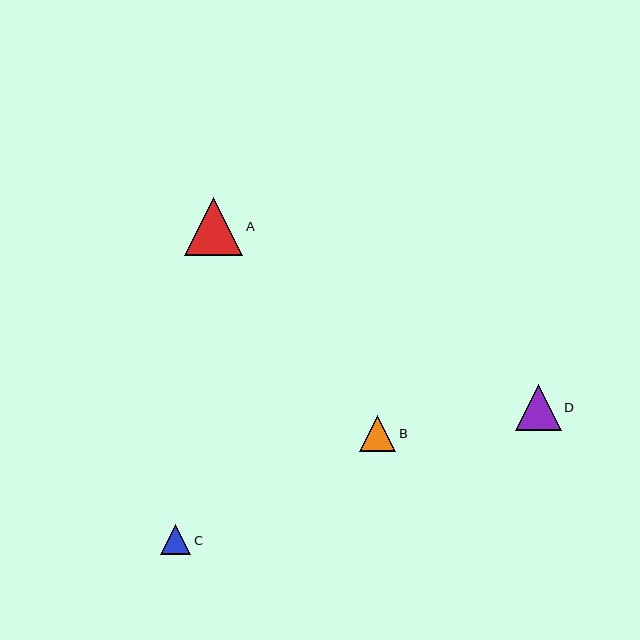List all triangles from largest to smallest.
From largest to smallest: A, D, B, C.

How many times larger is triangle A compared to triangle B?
Triangle A is approximately 1.6 times the size of triangle B.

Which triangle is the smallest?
Triangle C is the smallest with a size of approximately 30 pixels.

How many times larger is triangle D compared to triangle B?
Triangle D is approximately 1.3 times the size of triangle B.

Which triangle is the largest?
Triangle A is the largest with a size of approximately 58 pixels.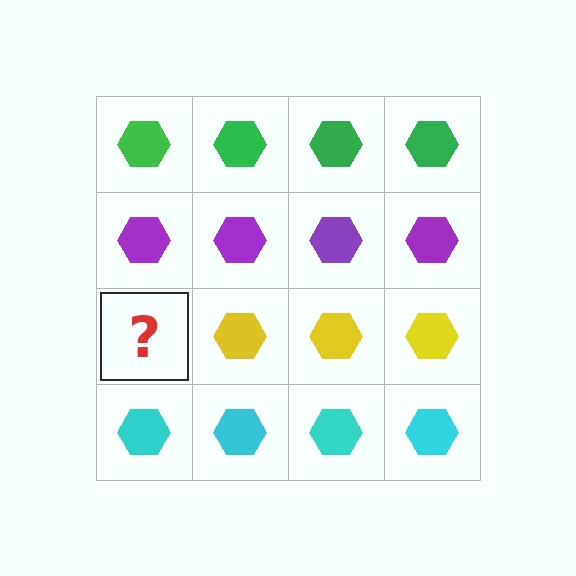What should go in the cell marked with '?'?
The missing cell should contain a yellow hexagon.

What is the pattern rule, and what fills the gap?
The rule is that each row has a consistent color. The gap should be filled with a yellow hexagon.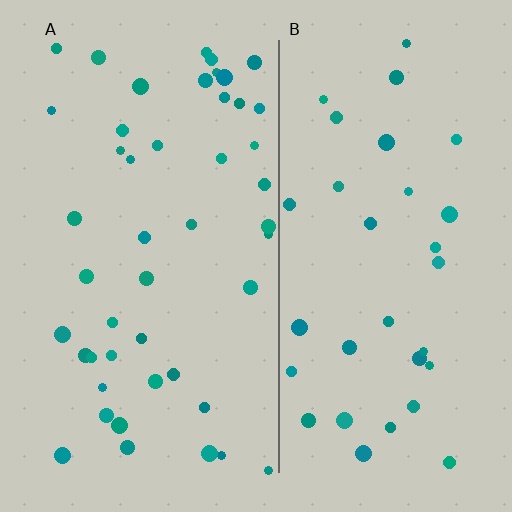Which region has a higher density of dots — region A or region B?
A (the left).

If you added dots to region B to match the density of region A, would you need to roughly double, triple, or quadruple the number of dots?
Approximately double.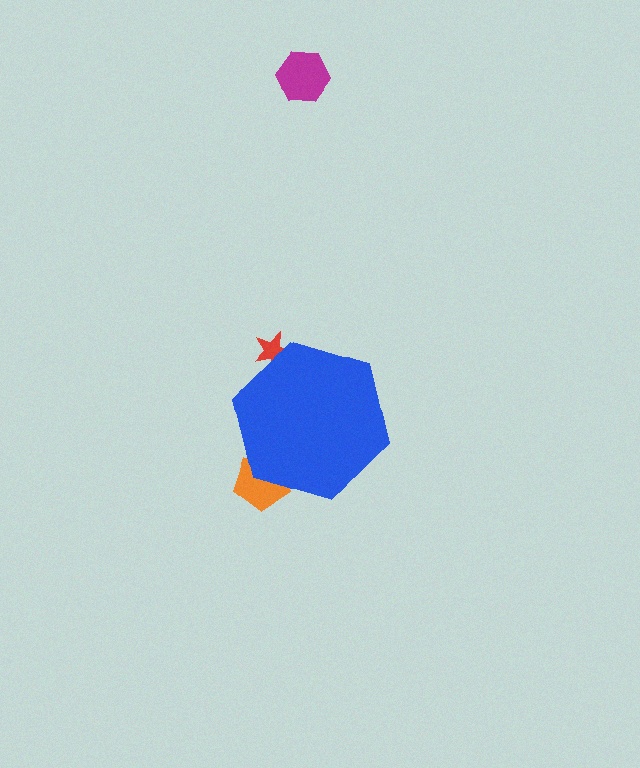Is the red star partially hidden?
Yes, the red star is partially hidden behind the blue hexagon.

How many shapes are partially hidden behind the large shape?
2 shapes are partially hidden.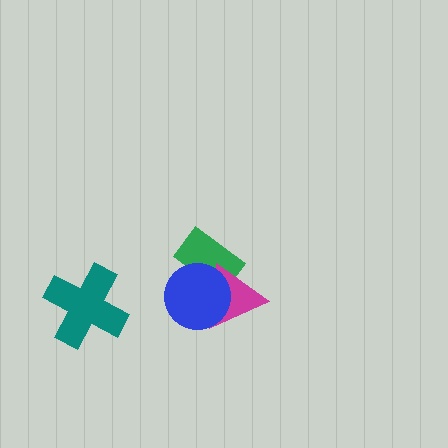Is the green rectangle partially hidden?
Yes, it is partially covered by another shape.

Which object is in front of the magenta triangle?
The blue circle is in front of the magenta triangle.